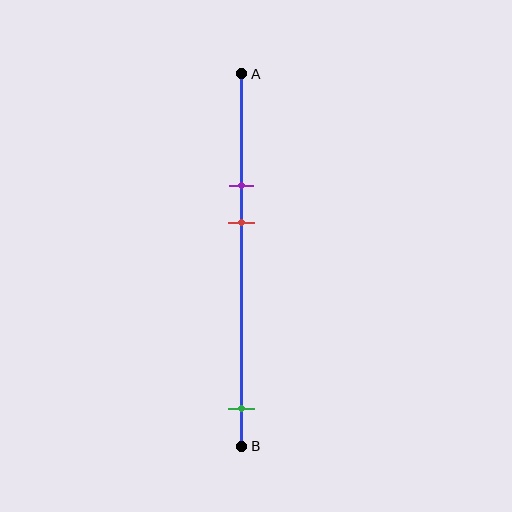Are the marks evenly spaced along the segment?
No, the marks are not evenly spaced.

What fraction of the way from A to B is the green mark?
The green mark is approximately 90% (0.9) of the way from A to B.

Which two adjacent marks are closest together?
The purple and red marks are the closest adjacent pair.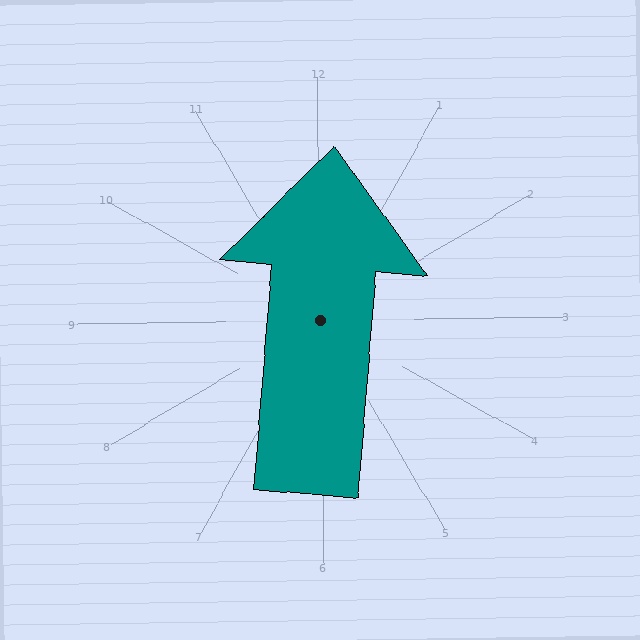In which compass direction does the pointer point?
North.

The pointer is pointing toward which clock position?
Roughly 12 o'clock.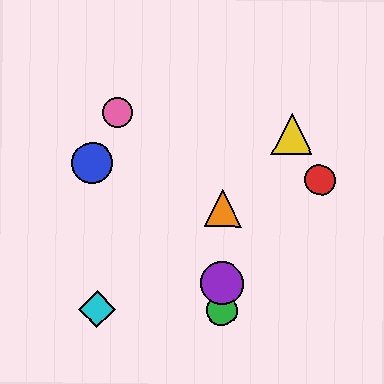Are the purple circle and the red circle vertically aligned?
No, the purple circle is at x≈222 and the red circle is at x≈320.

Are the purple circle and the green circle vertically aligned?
Yes, both are at x≈222.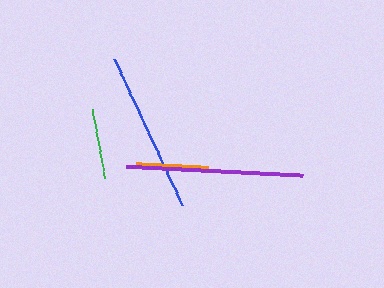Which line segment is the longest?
The purple line is the longest at approximately 177 pixels.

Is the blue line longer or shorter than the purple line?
The purple line is longer than the blue line.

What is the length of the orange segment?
The orange segment is approximately 72 pixels long.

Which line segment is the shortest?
The green line is the shortest at approximately 71 pixels.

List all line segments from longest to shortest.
From longest to shortest: purple, blue, orange, green.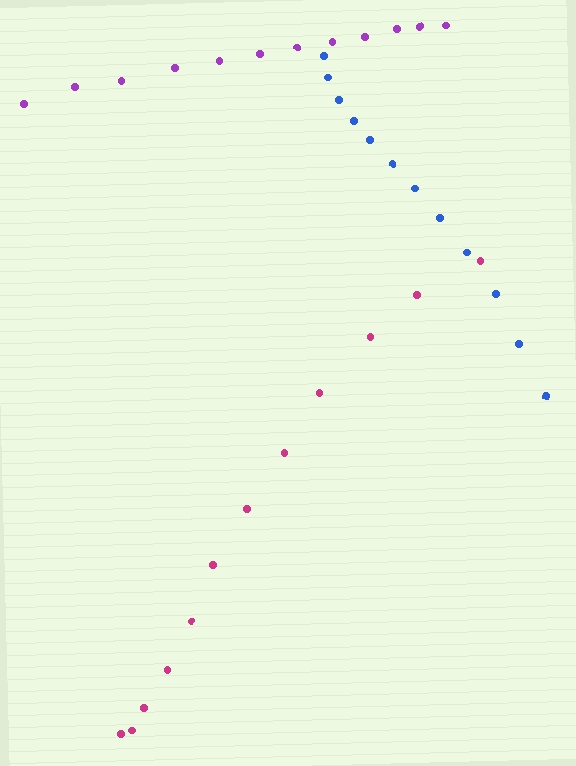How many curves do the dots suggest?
There are 3 distinct paths.